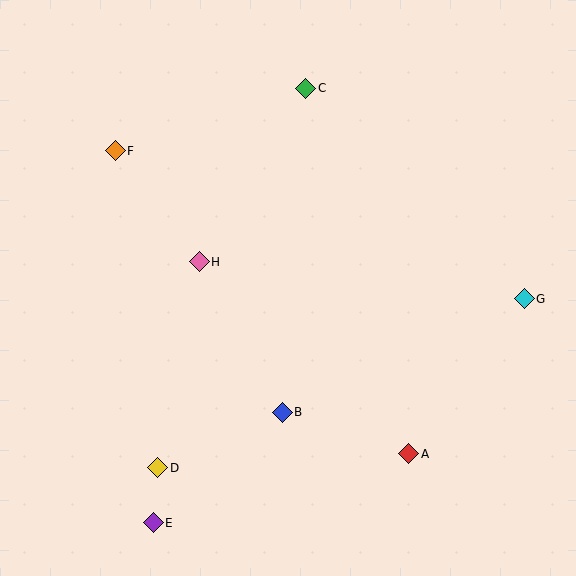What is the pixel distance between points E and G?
The distance between E and G is 433 pixels.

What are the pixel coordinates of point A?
Point A is at (409, 454).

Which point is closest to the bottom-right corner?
Point A is closest to the bottom-right corner.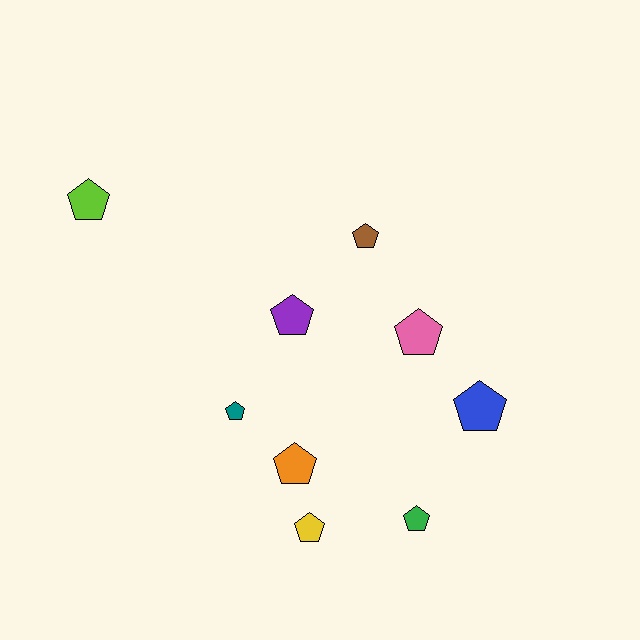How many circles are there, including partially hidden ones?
There are no circles.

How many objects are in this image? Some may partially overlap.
There are 9 objects.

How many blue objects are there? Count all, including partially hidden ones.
There is 1 blue object.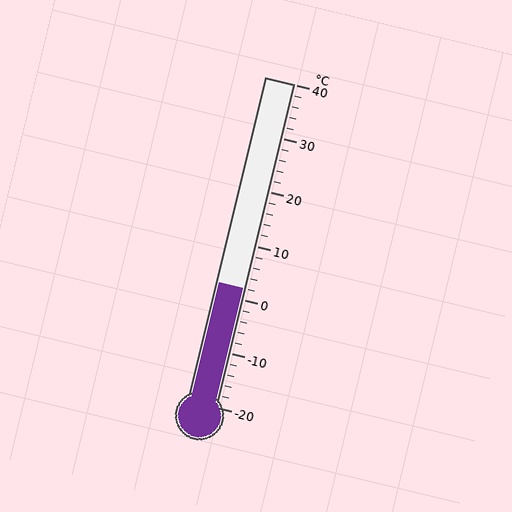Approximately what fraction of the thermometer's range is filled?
The thermometer is filled to approximately 35% of its range.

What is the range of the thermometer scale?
The thermometer scale ranges from -20°C to 40°C.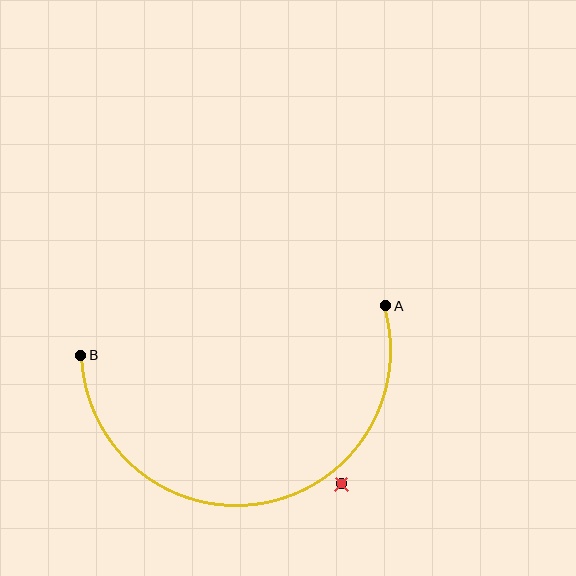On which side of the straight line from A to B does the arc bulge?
The arc bulges below the straight line connecting A and B.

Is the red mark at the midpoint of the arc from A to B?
No — the red mark does not lie on the arc at all. It sits slightly outside the curve.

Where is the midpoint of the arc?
The arc midpoint is the point on the curve farthest from the straight line joining A and B. It sits below that line.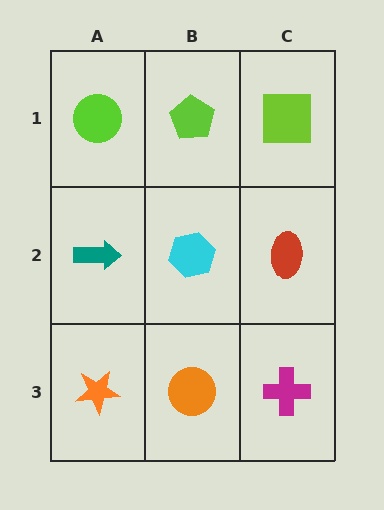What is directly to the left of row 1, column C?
A lime pentagon.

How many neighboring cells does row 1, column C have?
2.